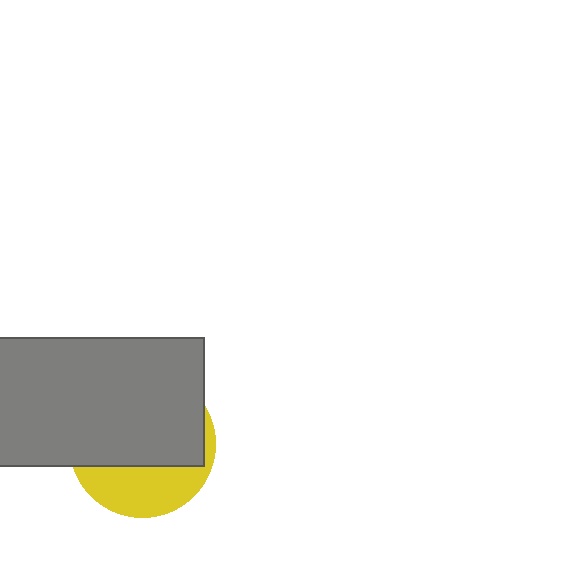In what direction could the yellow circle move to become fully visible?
The yellow circle could move down. That would shift it out from behind the gray rectangle entirely.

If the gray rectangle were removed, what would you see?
You would see the complete yellow circle.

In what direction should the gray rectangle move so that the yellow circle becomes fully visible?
The gray rectangle should move up. That is the shortest direction to clear the overlap and leave the yellow circle fully visible.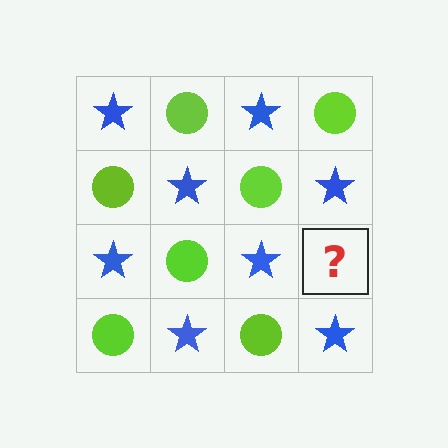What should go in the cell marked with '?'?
The missing cell should contain a lime circle.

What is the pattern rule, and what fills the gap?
The rule is that it alternates blue star and lime circle in a checkerboard pattern. The gap should be filled with a lime circle.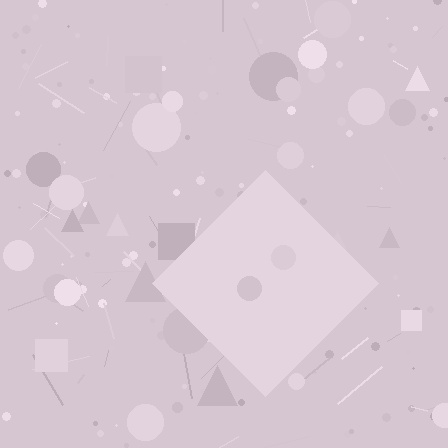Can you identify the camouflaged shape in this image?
The camouflaged shape is a diamond.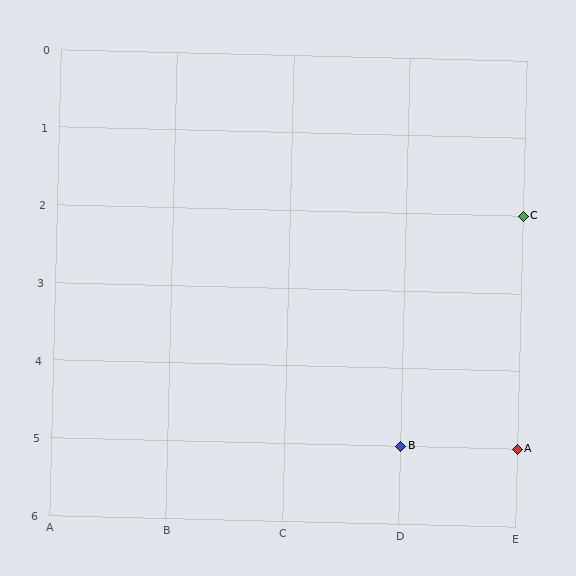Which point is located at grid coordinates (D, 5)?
Point B is at (D, 5).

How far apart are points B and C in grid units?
Points B and C are 1 column and 3 rows apart (about 3.2 grid units diagonally).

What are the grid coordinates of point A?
Point A is at grid coordinates (E, 5).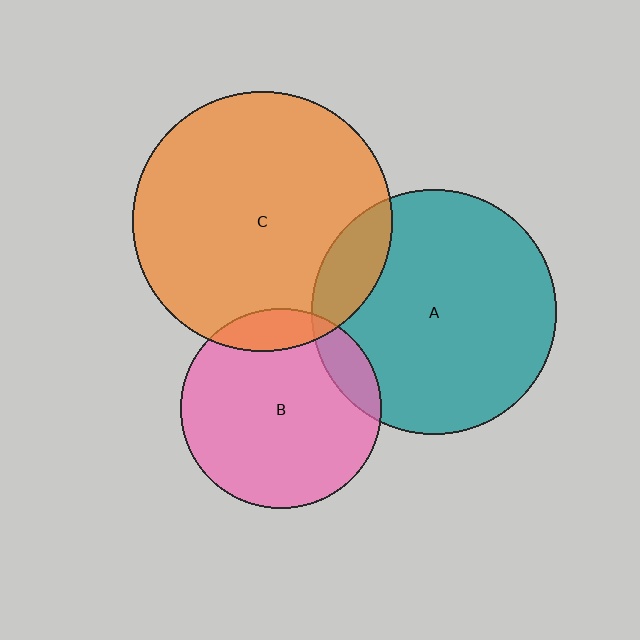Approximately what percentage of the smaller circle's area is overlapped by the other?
Approximately 10%.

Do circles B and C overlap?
Yes.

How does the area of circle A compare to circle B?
Approximately 1.5 times.